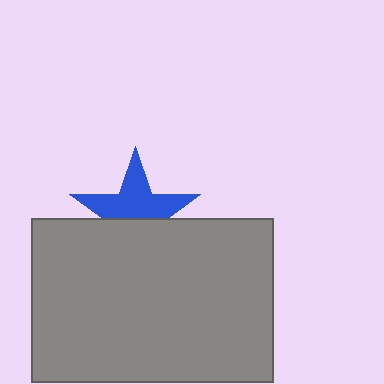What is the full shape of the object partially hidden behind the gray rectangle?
The partially hidden object is a blue star.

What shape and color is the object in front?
The object in front is a gray rectangle.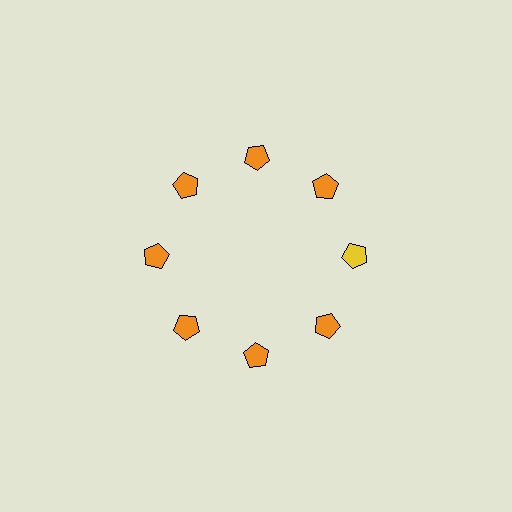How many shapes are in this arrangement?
There are 8 shapes arranged in a ring pattern.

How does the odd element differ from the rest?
It has a different color: yellow instead of orange.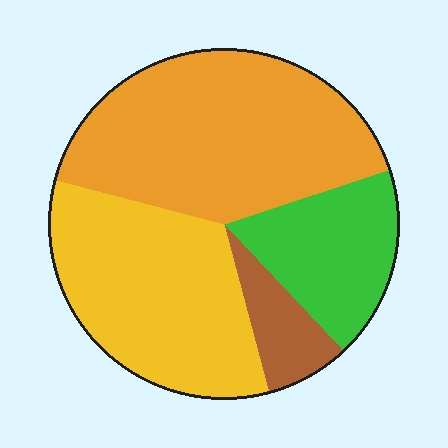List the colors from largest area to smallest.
From largest to smallest: orange, yellow, green, brown.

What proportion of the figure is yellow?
Yellow covers 33% of the figure.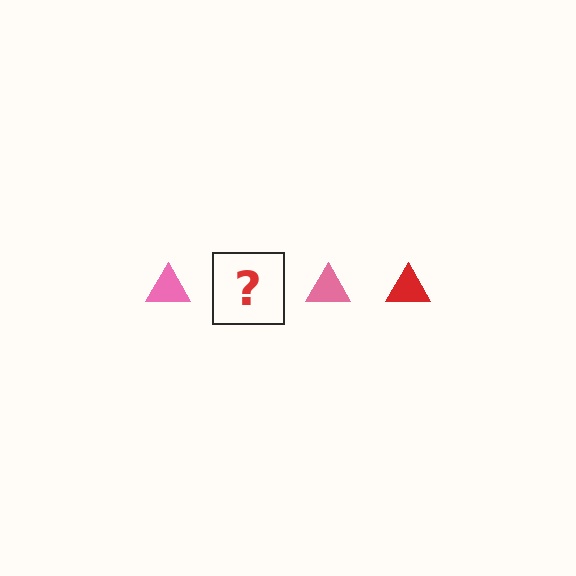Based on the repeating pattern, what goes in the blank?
The blank should be a red triangle.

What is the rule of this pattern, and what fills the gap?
The rule is that the pattern cycles through pink, red triangles. The gap should be filled with a red triangle.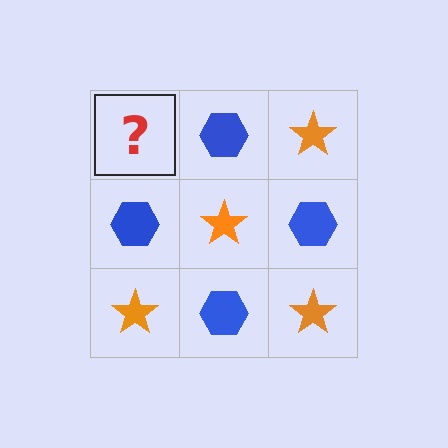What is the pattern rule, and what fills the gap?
The rule is that it alternates orange star and blue hexagon in a checkerboard pattern. The gap should be filled with an orange star.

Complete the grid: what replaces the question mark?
The question mark should be replaced with an orange star.